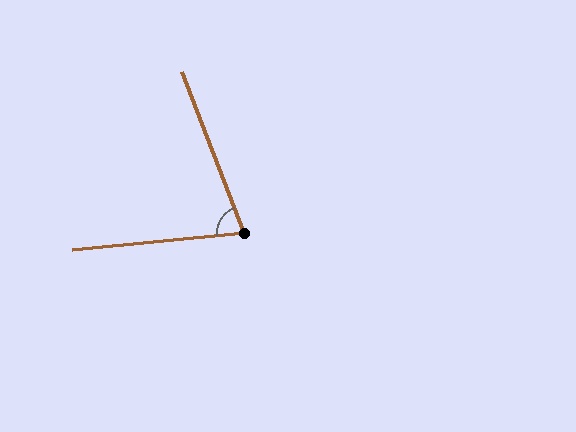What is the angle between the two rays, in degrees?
Approximately 74 degrees.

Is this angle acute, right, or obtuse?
It is acute.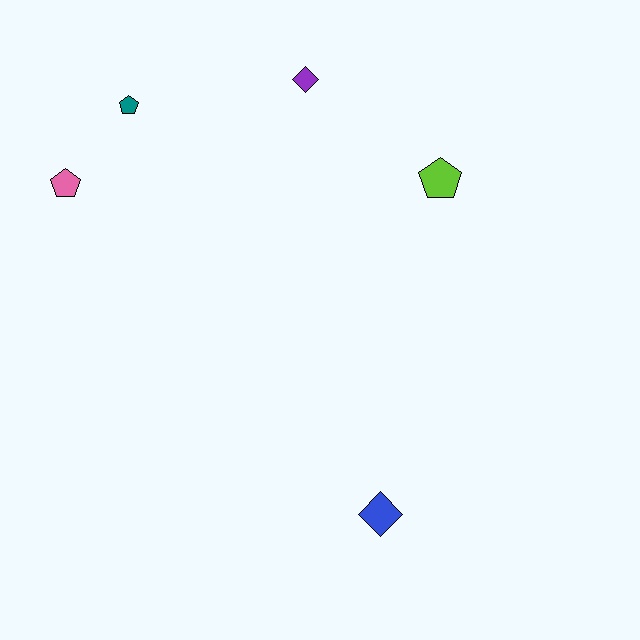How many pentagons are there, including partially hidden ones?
There are 3 pentagons.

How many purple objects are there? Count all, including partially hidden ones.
There is 1 purple object.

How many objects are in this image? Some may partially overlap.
There are 5 objects.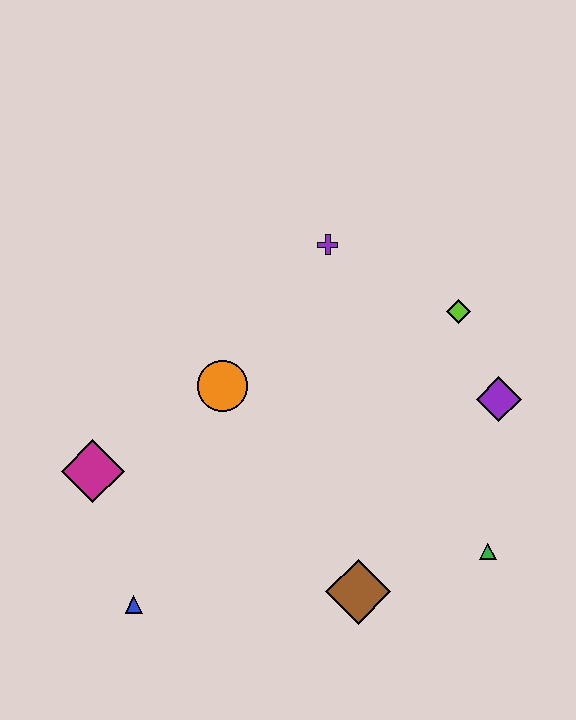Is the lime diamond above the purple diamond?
Yes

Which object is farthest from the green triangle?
The magenta diamond is farthest from the green triangle.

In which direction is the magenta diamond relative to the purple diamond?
The magenta diamond is to the left of the purple diamond.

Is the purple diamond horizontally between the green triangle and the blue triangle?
No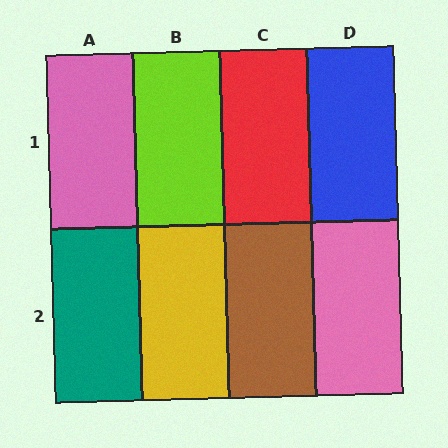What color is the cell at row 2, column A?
Teal.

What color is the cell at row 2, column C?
Brown.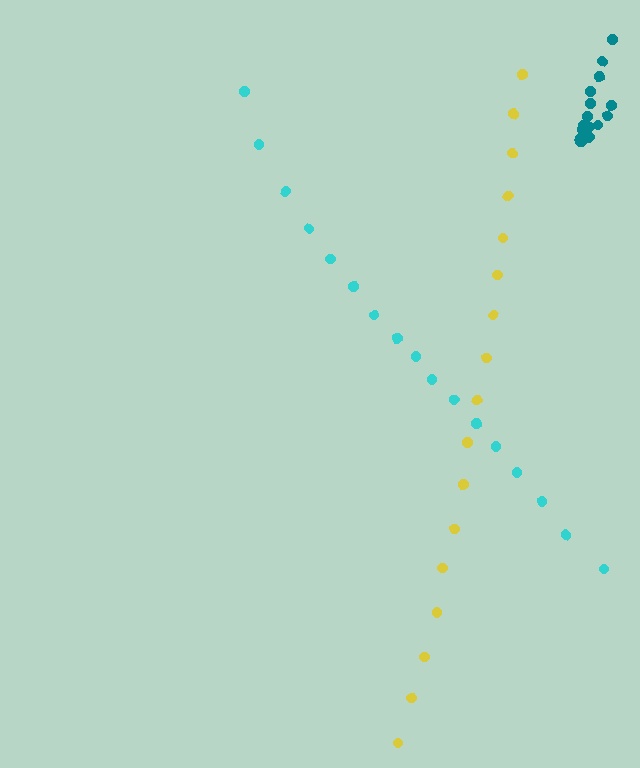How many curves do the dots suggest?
There are 3 distinct paths.